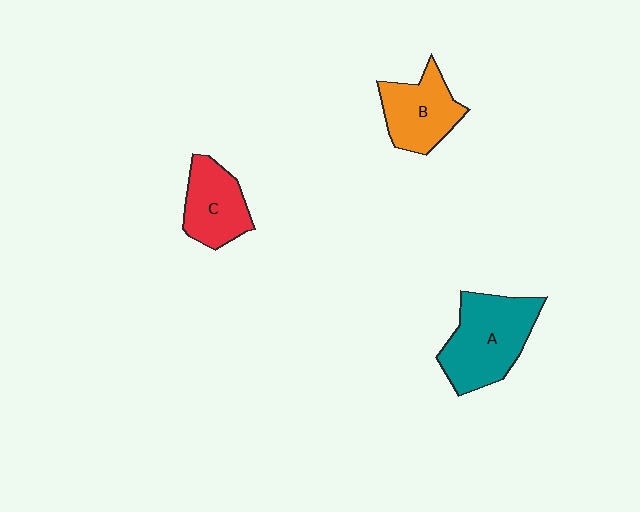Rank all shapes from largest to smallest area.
From largest to smallest: A (teal), B (orange), C (red).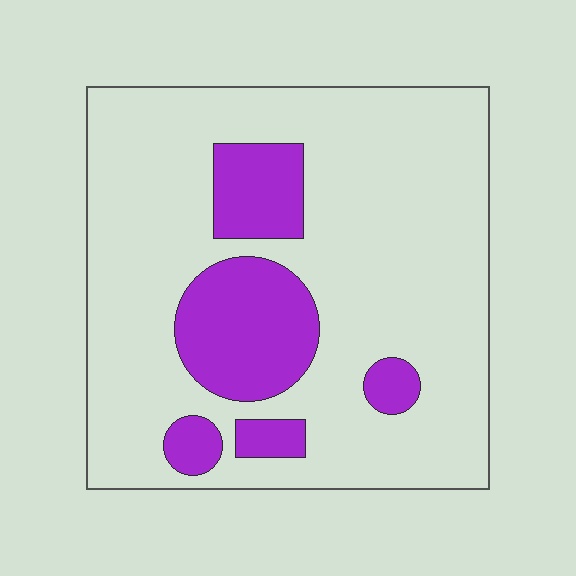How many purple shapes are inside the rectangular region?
5.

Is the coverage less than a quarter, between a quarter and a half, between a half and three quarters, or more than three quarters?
Less than a quarter.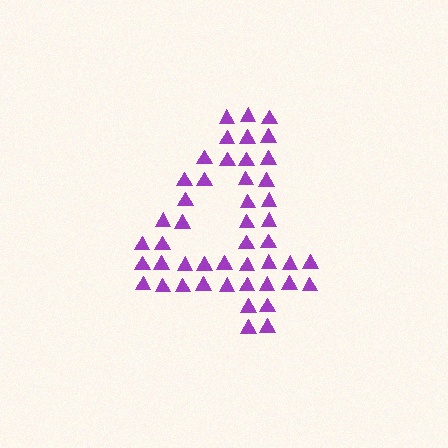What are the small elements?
The small elements are triangles.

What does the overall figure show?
The overall figure shows the digit 4.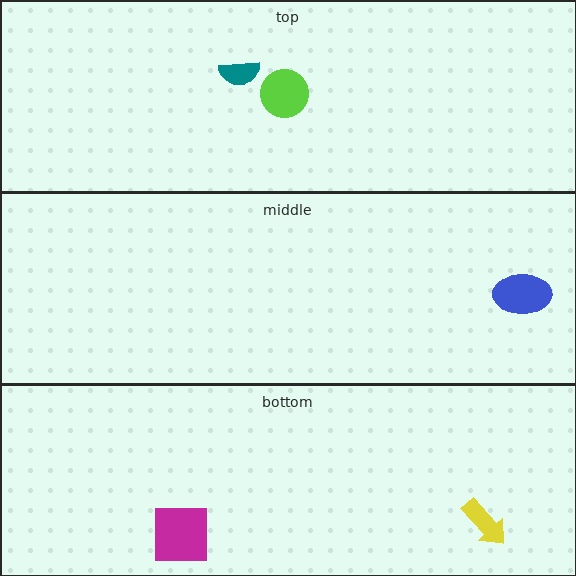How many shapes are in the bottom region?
2.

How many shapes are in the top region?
2.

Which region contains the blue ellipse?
The middle region.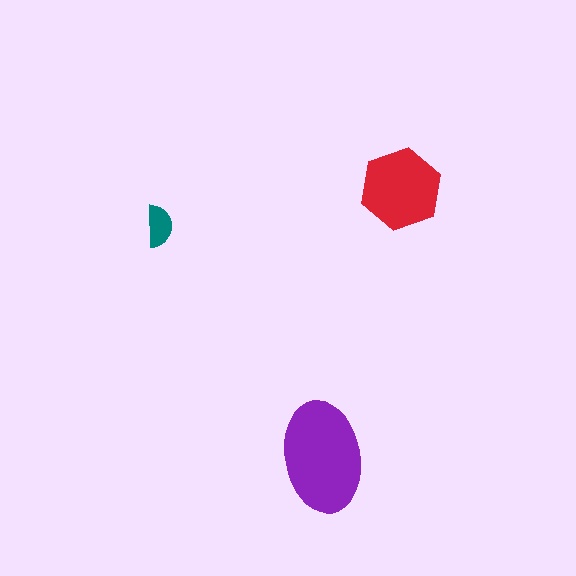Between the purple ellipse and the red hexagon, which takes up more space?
The purple ellipse.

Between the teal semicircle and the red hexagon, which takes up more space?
The red hexagon.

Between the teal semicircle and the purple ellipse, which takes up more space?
The purple ellipse.